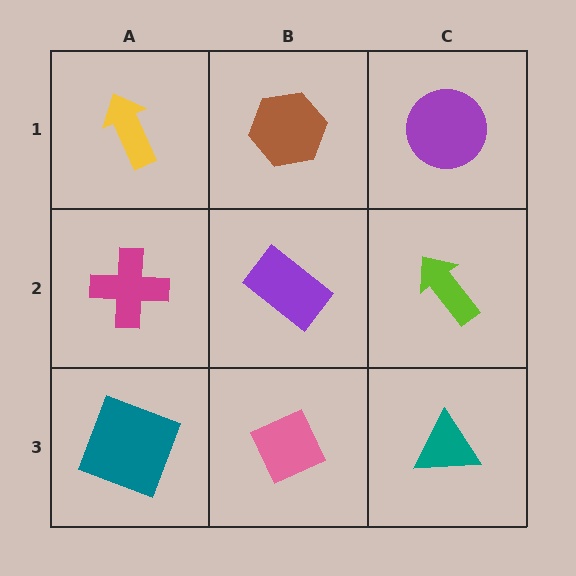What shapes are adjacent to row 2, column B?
A brown hexagon (row 1, column B), a pink diamond (row 3, column B), a magenta cross (row 2, column A), a lime arrow (row 2, column C).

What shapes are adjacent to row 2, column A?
A yellow arrow (row 1, column A), a teal square (row 3, column A), a purple rectangle (row 2, column B).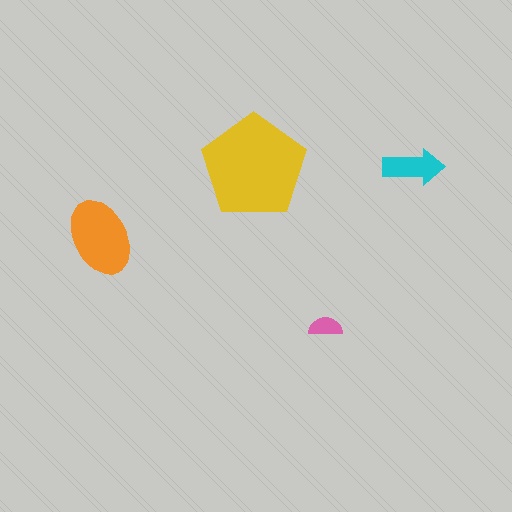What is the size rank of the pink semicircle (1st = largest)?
4th.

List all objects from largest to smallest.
The yellow pentagon, the orange ellipse, the cyan arrow, the pink semicircle.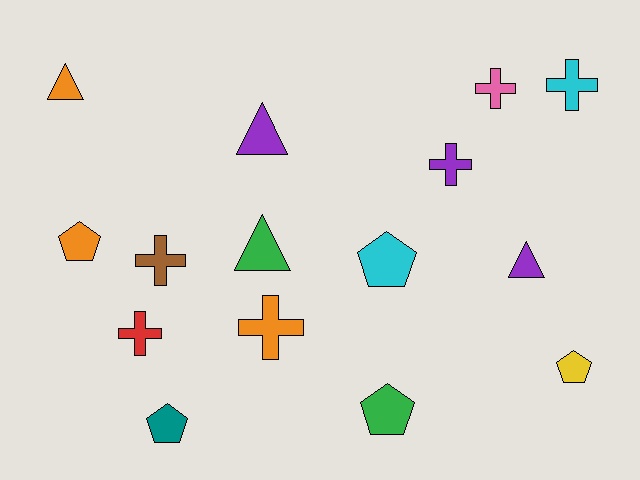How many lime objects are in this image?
There are no lime objects.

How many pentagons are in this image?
There are 5 pentagons.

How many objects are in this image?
There are 15 objects.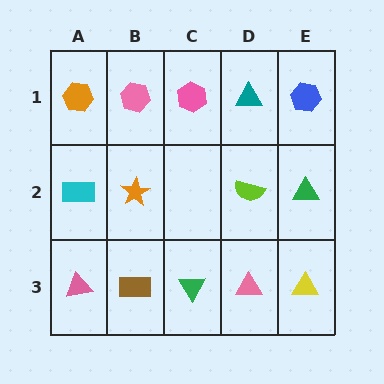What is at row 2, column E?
A green triangle.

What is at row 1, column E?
A blue hexagon.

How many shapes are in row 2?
4 shapes.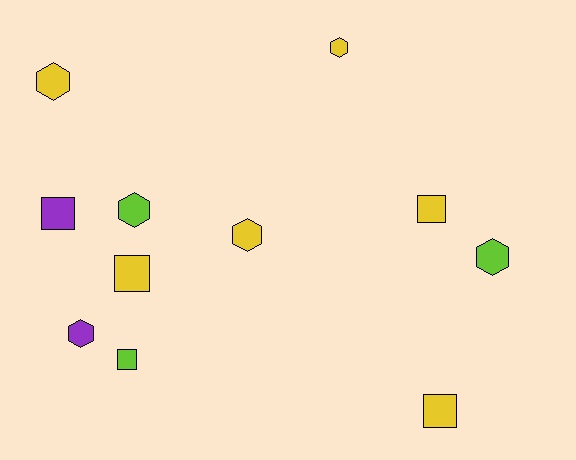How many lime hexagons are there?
There are 2 lime hexagons.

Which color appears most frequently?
Yellow, with 6 objects.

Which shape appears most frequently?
Hexagon, with 6 objects.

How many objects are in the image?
There are 11 objects.